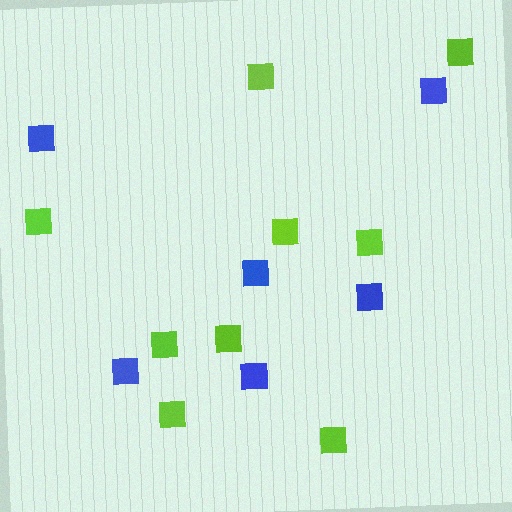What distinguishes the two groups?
There are 2 groups: one group of lime squares (9) and one group of blue squares (6).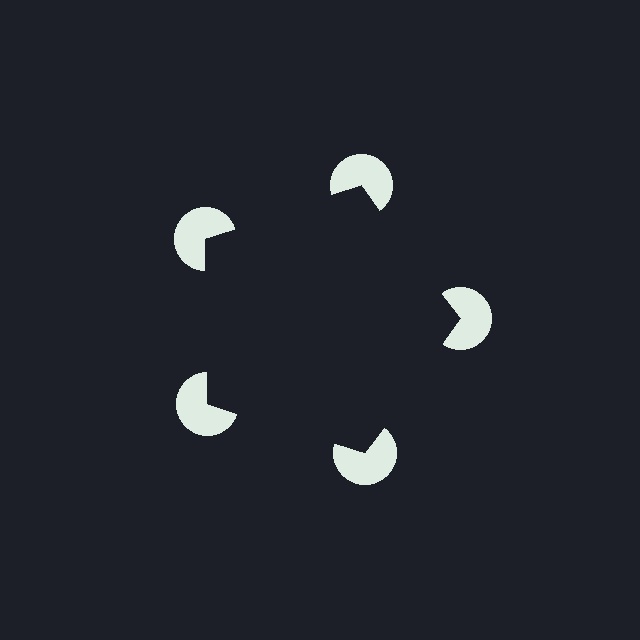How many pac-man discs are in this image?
There are 5 — one at each vertex of the illusory pentagon.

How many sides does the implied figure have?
5 sides.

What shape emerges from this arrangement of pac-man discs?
An illusory pentagon — its edges are inferred from the aligned wedge cuts in the pac-man discs, not physically drawn.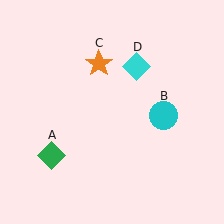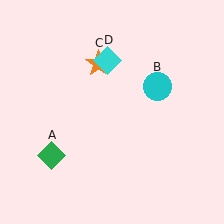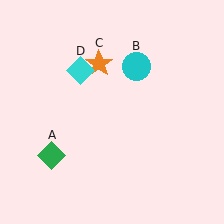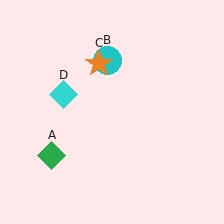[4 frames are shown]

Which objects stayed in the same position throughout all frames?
Green diamond (object A) and orange star (object C) remained stationary.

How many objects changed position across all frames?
2 objects changed position: cyan circle (object B), cyan diamond (object D).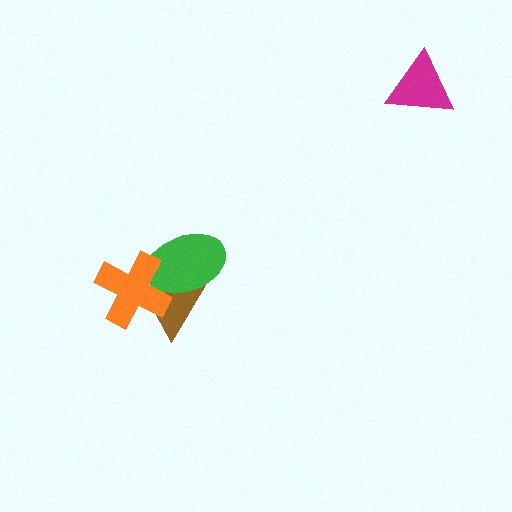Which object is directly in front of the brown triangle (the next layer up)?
The green ellipse is directly in front of the brown triangle.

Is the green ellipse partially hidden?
Yes, it is partially covered by another shape.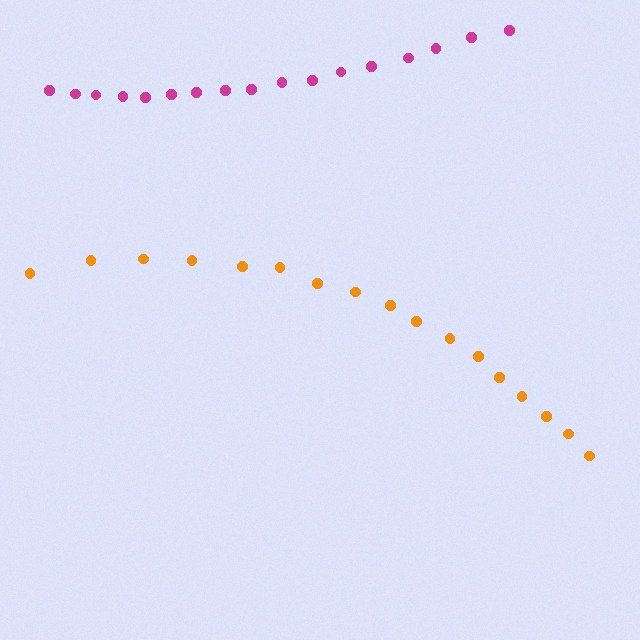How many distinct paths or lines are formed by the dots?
There are 2 distinct paths.